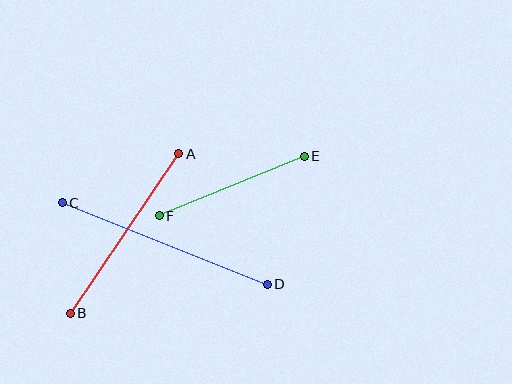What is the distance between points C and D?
The distance is approximately 221 pixels.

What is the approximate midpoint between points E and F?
The midpoint is at approximately (232, 186) pixels.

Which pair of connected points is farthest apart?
Points C and D are farthest apart.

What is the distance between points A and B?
The distance is approximately 193 pixels.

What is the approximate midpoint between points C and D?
The midpoint is at approximately (165, 243) pixels.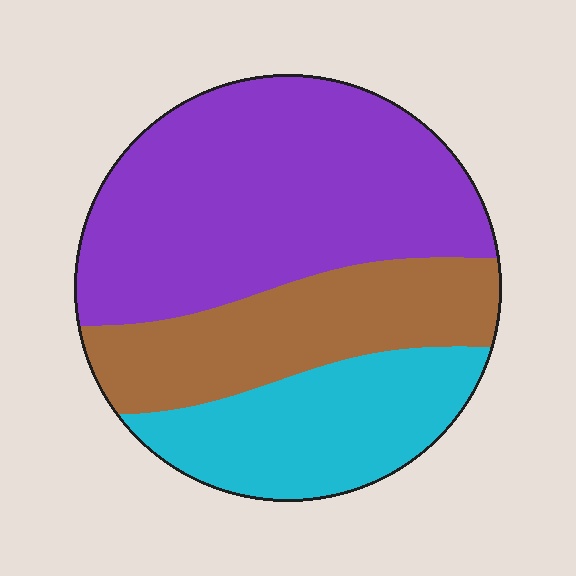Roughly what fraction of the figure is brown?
Brown covers about 25% of the figure.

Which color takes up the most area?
Purple, at roughly 50%.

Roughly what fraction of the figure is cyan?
Cyan covers roughly 25% of the figure.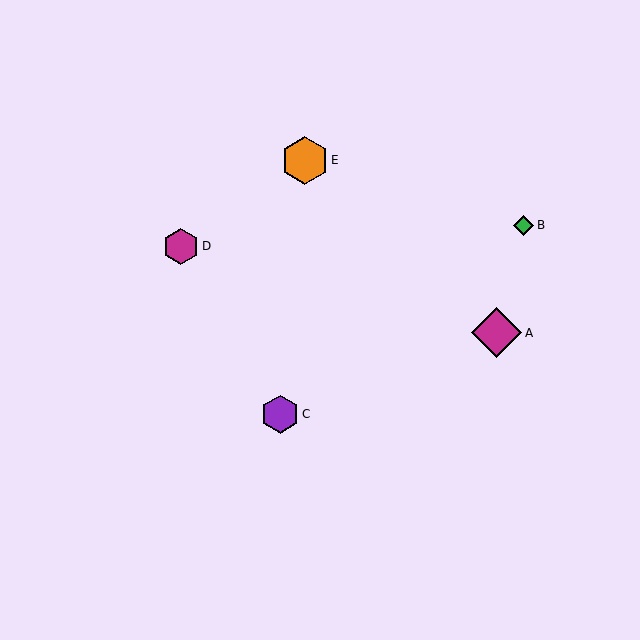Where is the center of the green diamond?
The center of the green diamond is at (524, 225).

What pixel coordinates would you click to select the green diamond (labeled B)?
Click at (524, 225) to select the green diamond B.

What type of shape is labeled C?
Shape C is a purple hexagon.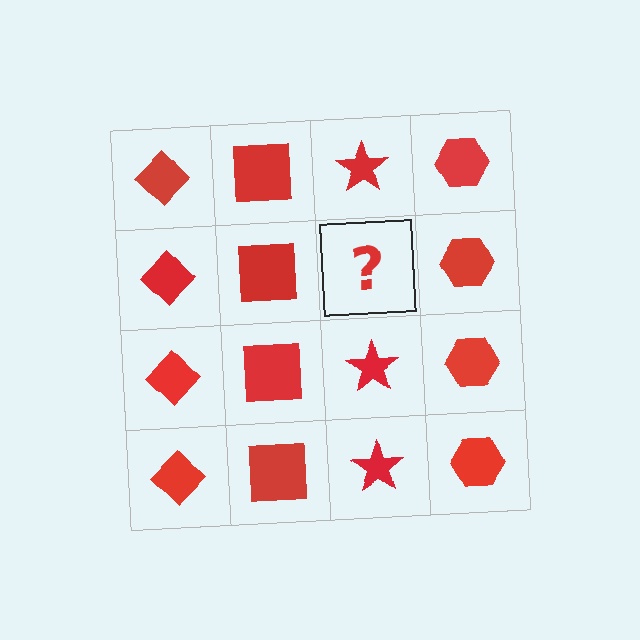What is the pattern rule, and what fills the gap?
The rule is that each column has a consistent shape. The gap should be filled with a red star.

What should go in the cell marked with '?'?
The missing cell should contain a red star.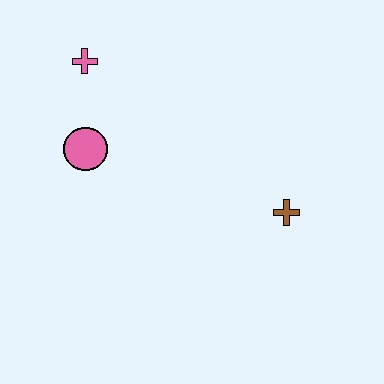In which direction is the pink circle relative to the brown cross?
The pink circle is to the left of the brown cross.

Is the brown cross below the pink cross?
Yes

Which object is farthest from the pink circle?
The brown cross is farthest from the pink circle.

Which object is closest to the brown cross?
The pink circle is closest to the brown cross.